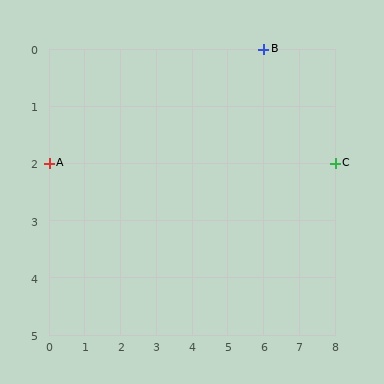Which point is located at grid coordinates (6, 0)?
Point B is at (6, 0).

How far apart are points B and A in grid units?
Points B and A are 6 columns and 2 rows apart (about 6.3 grid units diagonally).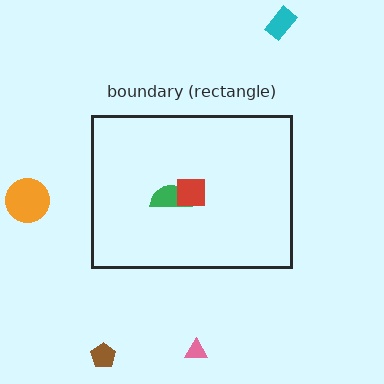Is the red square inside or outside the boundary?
Inside.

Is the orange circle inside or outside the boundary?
Outside.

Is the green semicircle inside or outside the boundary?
Inside.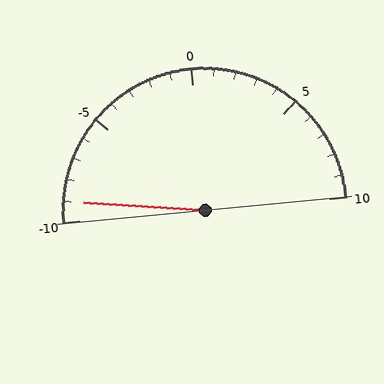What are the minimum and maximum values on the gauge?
The gauge ranges from -10 to 10.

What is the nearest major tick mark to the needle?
The nearest major tick mark is -10.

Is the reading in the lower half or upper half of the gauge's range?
The reading is in the lower half of the range (-10 to 10).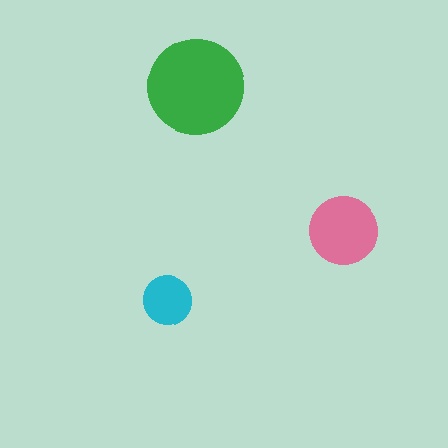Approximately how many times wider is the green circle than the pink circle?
About 1.5 times wider.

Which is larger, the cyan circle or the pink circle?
The pink one.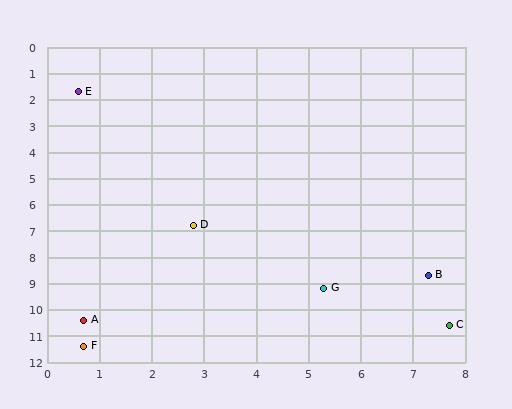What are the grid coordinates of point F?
Point F is at approximately (0.7, 11.4).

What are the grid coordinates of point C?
Point C is at approximately (7.7, 10.6).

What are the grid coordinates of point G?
Point G is at approximately (5.3, 9.2).